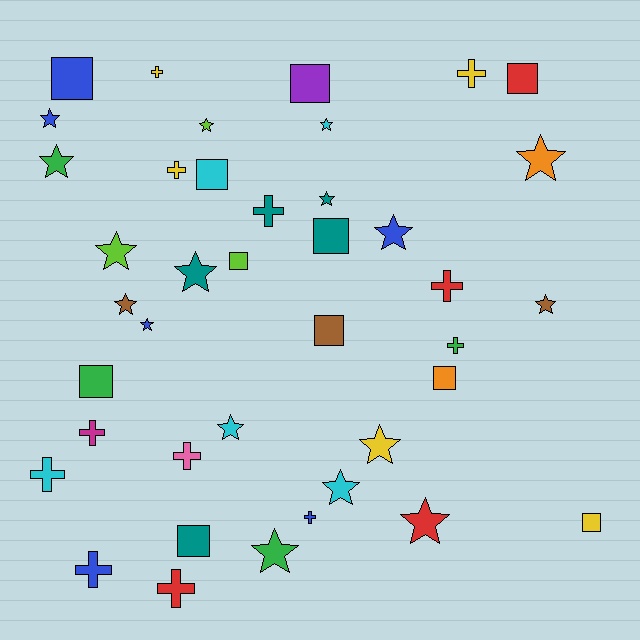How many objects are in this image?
There are 40 objects.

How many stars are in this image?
There are 17 stars.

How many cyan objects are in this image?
There are 5 cyan objects.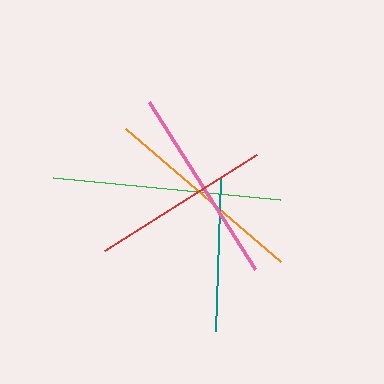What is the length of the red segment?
The red segment is approximately 180 pixels long.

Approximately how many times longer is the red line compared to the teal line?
The red line is approximately 1.2 times the length of the teal line.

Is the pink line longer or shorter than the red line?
The pink line is longer than the red line.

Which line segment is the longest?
The green line is the longest at approximately 229 pixels.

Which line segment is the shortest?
The teal line is the shortest at approximately 153 pixels.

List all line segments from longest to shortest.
From longest to shortest: green, orange, pink, red, teal.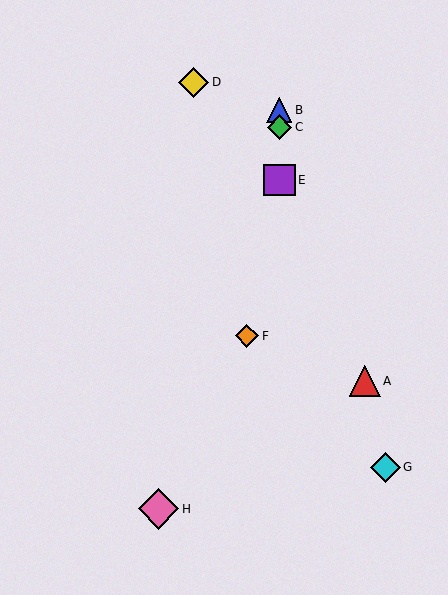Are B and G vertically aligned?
No, B is at x≈279 and G is at x≈385.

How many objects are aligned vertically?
3 objects (B, C, E) are aligned vertically.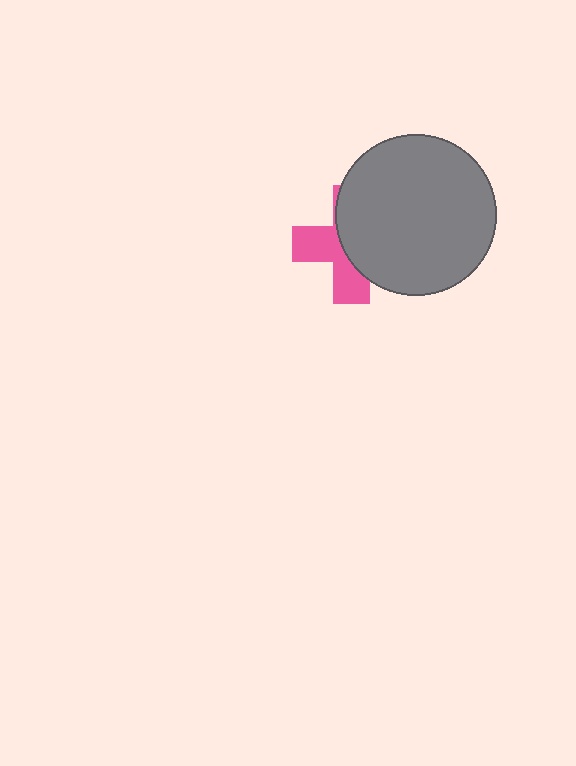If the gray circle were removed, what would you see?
You would see the complete pink cross.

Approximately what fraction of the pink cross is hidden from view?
Roughly 56% of the pink cross is hidden behind the gray circle.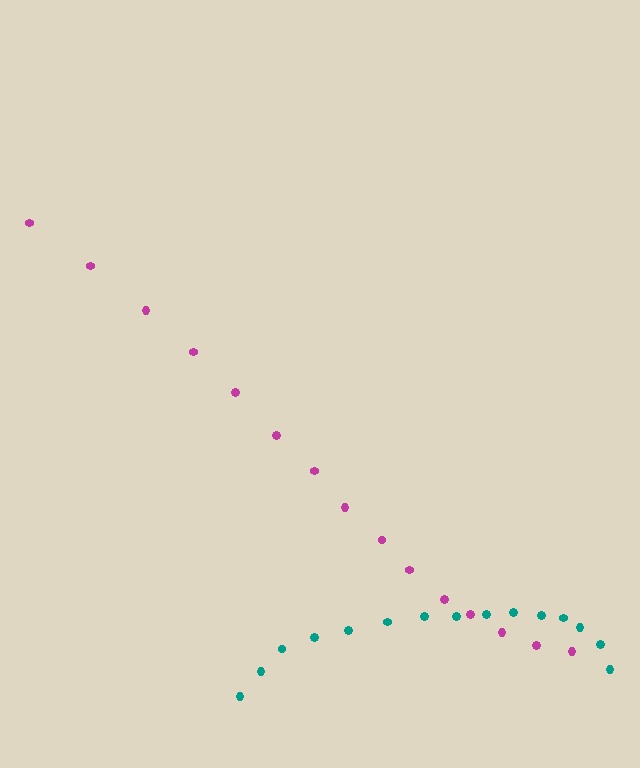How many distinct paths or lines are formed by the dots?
There are 2 distinct paths.